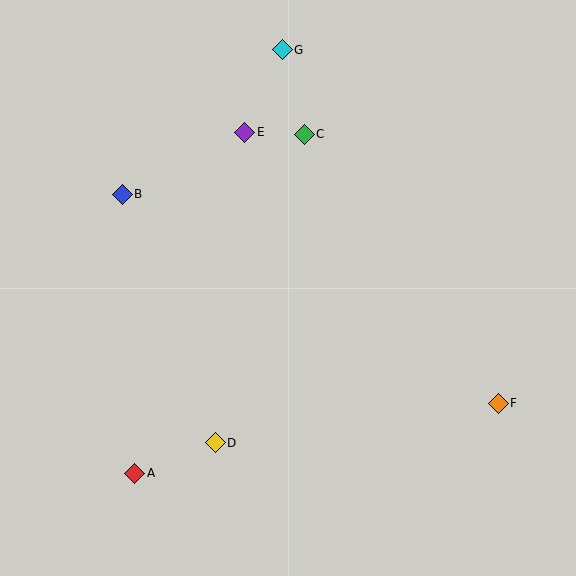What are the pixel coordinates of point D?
Point D is at (215, 443).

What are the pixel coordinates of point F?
Point F is at (498, 403).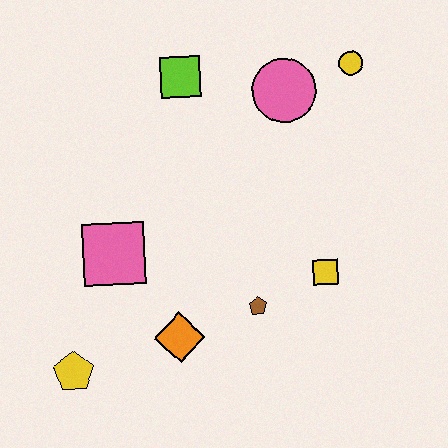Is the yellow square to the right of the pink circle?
Yes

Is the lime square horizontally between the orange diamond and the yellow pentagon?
No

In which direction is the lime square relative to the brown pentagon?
The lime square is above the brown pentagon.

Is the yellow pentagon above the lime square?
No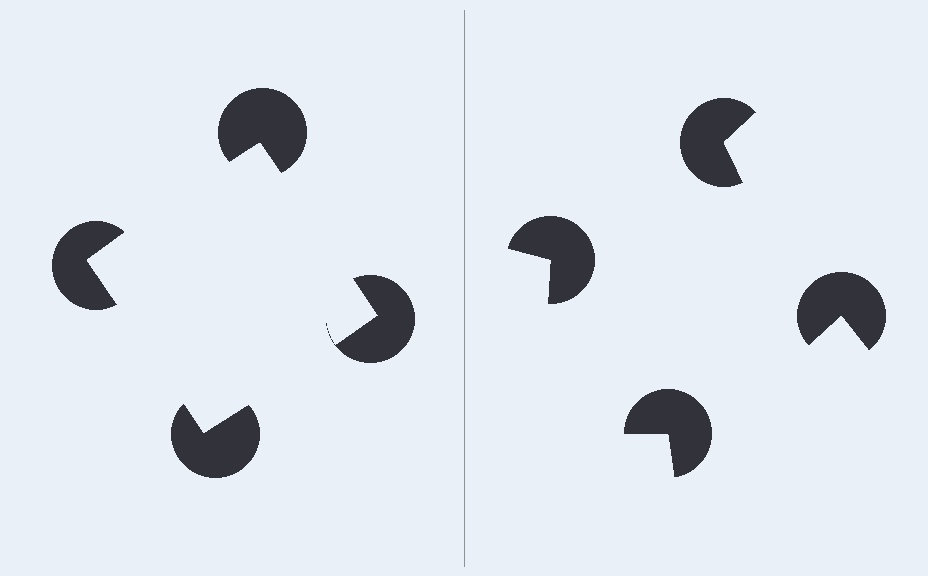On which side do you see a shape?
An illusory square appears on the left side. On the right side the wedge cuts are rotated, so no coherent shape forms.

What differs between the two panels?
The pac-man discs are positioned identically on both sides; only the wedge orientations differ. On the left they align to a square; on the right they are misaligned.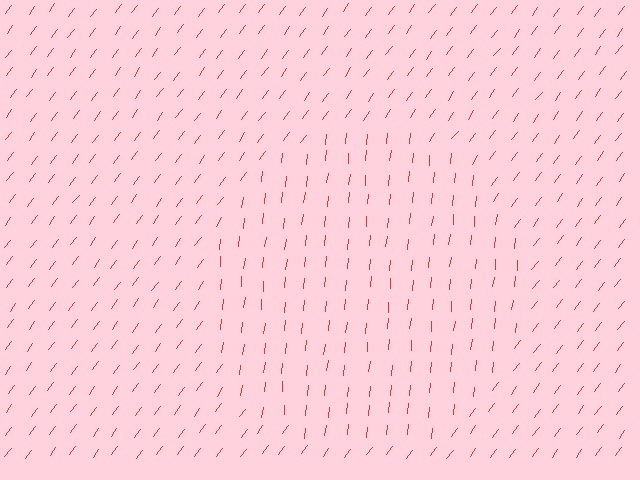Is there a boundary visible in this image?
Yes, there is a texture boundary formed by a change in line orientation.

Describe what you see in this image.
The image is filled with small red line segments. A circle region in the image has lines oriented differently from the surrounding lines, creating a visible texture boundary.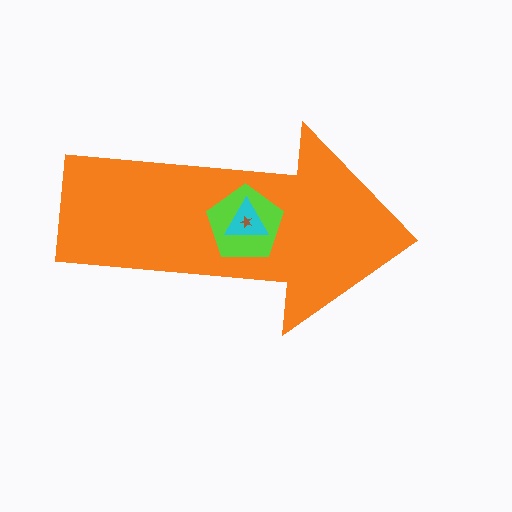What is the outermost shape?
The orange arrow.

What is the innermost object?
The brown star.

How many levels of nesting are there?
4.